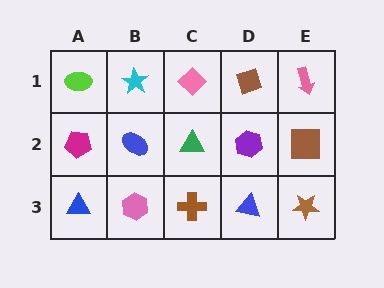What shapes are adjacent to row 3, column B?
A blue ellipse (row 2, column B), a blue triangle (row 3, column A), a brown cross (row 3, column C).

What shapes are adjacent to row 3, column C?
A green triangle (row 2, column C), a pink hexagon (row 3, column B), a blue triangle (row 3, column D).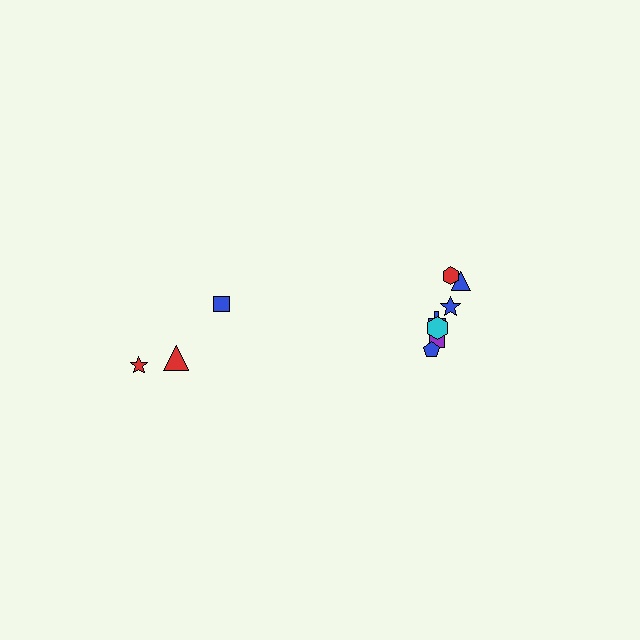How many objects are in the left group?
There are 3 objects.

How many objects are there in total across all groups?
There are 10 objects.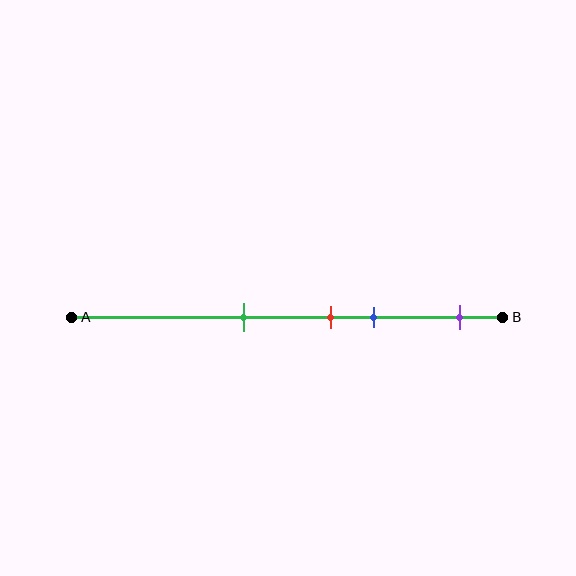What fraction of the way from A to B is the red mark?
The red mark is approximately 60% (0.6) of the way from A to B.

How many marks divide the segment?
There are 4 marks dividing the segment.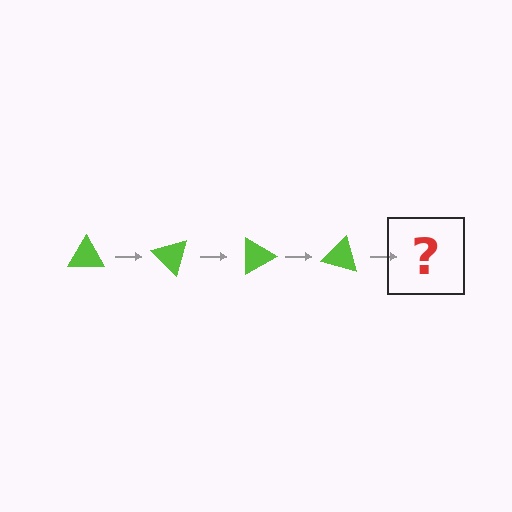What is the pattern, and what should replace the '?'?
The pattern is that the triangle rotates 45 degrees each step. The '?' should be a lime triangle rotated 180 degrees.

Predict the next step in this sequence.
The next step is a lime triangle rotated 180 degrees.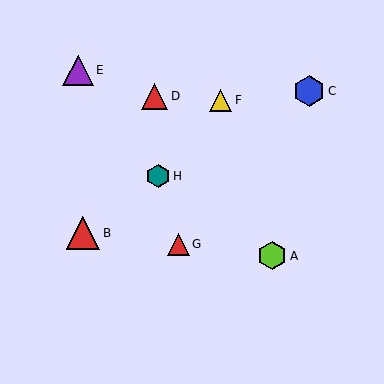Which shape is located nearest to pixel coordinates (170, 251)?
The red triangle (labeled G) at (178, 244) is nearest to that location.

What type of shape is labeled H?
Shape H is a teal hexagon.